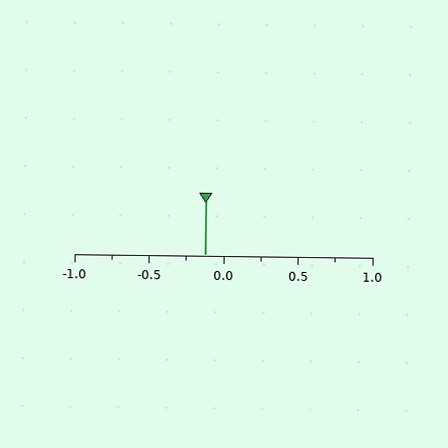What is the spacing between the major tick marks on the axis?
The major ticks are spaced 0.5 apart.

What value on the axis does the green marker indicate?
The marker indicates approximately -0.12.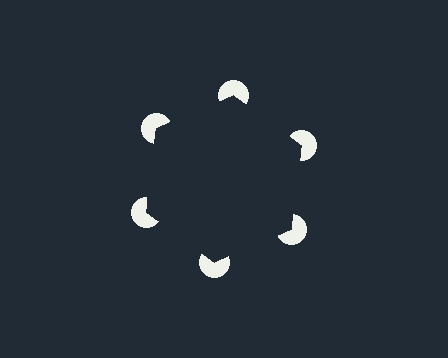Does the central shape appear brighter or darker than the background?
It typically appears slightly darker than the background, even though no actual brightness change is drawn.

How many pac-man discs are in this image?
There are 6 — one at each vertex of the illusory hexagon.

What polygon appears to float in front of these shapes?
An illusory hexagon — its edges are inferred from the aligned wedge cuts in the pac-man discs, not physically drawn.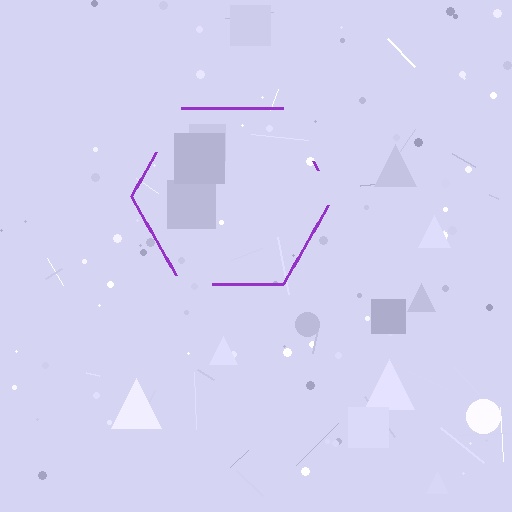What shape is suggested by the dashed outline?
The dashed outline suggests a hexagon.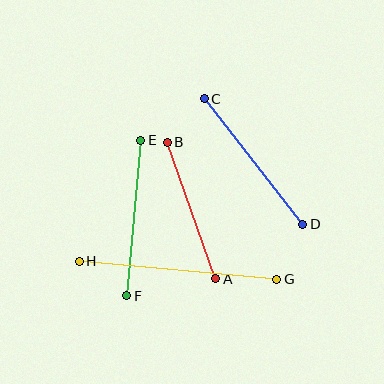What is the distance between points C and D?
The distance is approximately 160 pixels.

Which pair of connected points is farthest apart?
Points G and H are farthest apart.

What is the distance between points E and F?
The distance is approximately 156 pixels.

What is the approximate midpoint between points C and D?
The midpoint is at approximately (254, 162) pixels.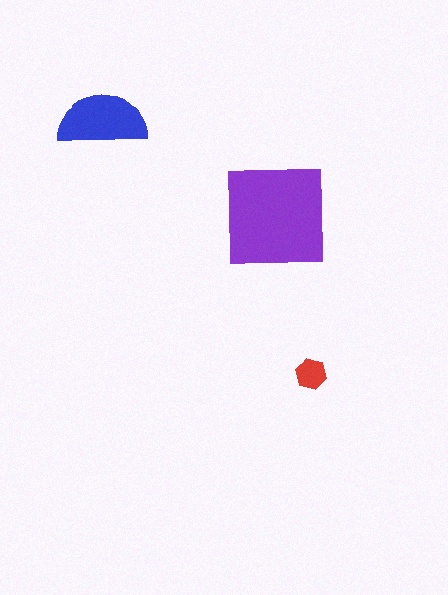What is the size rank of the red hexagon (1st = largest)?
3rd.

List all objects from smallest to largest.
The red hexagon, the blue semicircle, the purple square.